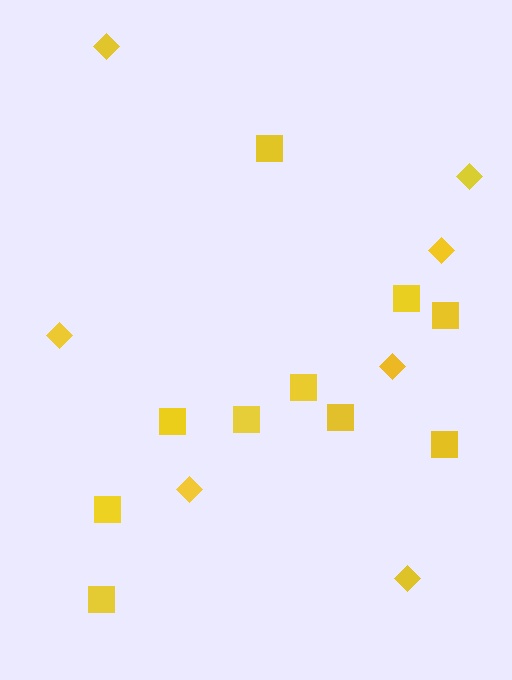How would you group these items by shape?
There are 2 groups: one group of diamonds (7) and one group of squares (10).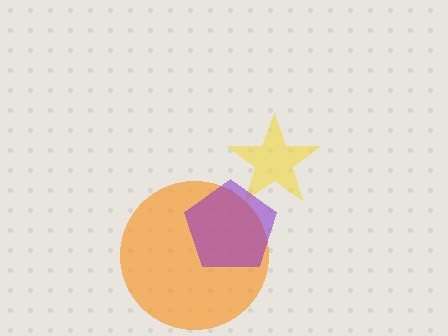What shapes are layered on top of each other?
The layered shapes are: a yellow star, an orange circle, a purple pentagon.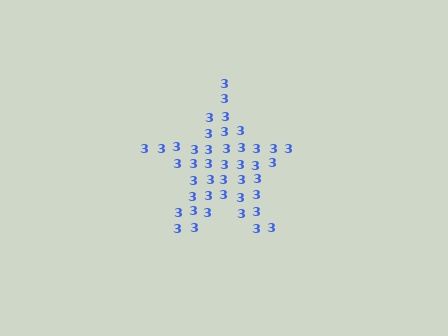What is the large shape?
The large shape is a star.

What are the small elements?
The small elements are digit 3's.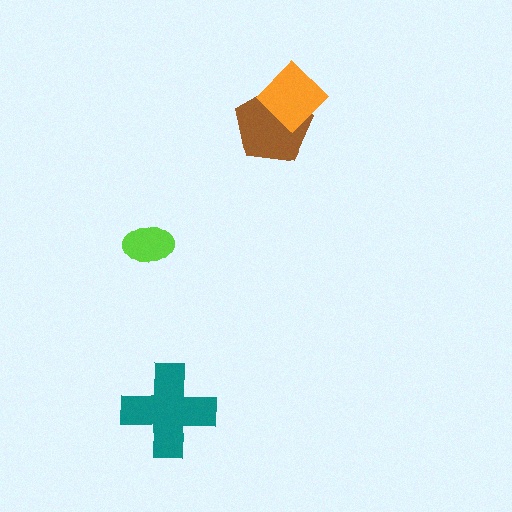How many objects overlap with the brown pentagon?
1 object overlaps with the brown pentagon.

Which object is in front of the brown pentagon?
The orange diamond is in front of the brown pentagon.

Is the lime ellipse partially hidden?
No, no other shape covers it.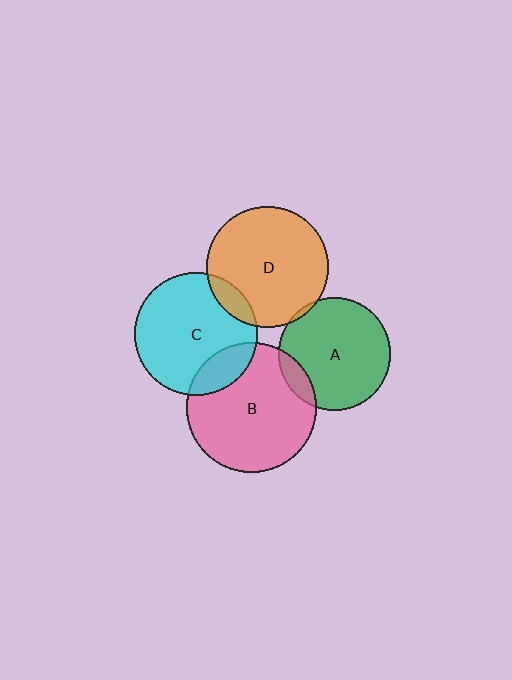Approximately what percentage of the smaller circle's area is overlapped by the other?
Approximately 10%.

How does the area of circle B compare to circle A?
Approximately 1.3 times.